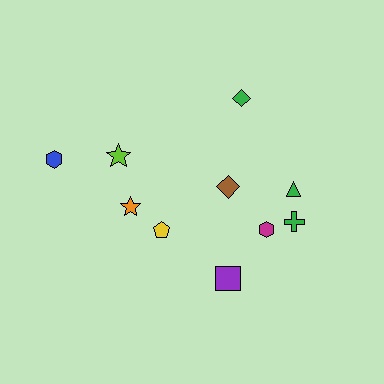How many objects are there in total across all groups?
There are 10 objects.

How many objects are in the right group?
There are 6 objects.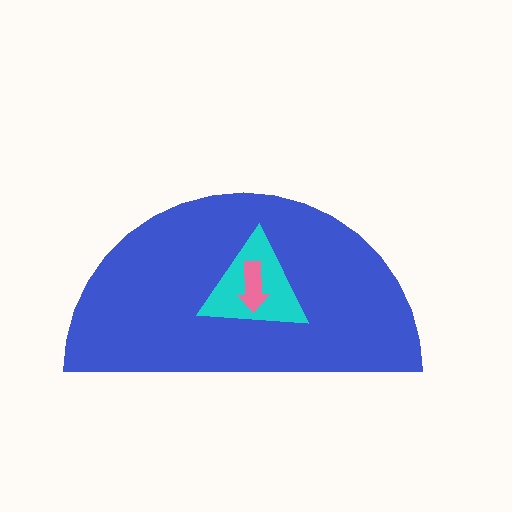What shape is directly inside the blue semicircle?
The cyan triangle.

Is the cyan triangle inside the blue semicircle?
Yes.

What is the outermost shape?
The blue semicircle.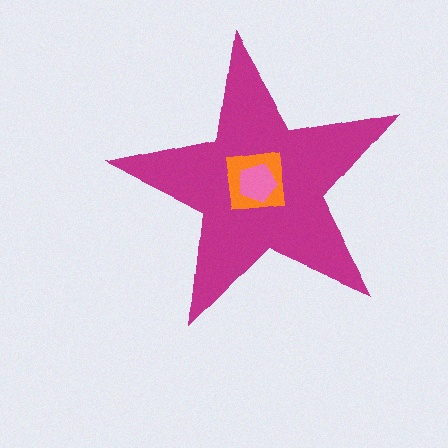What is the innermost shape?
The pink pentagon.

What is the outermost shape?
The magenta star.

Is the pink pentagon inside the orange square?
Yes.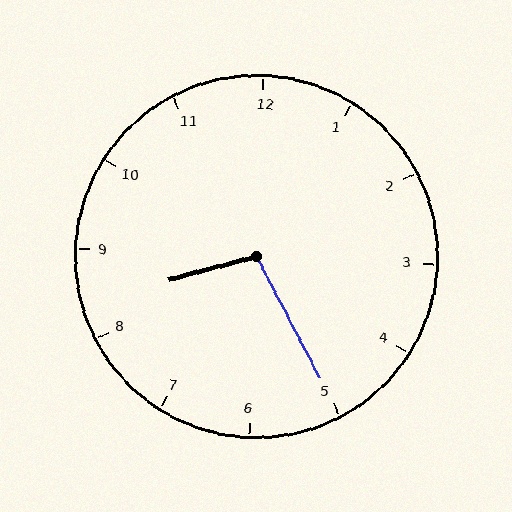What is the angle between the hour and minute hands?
Approximately 102 degrees.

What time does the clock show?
8:25.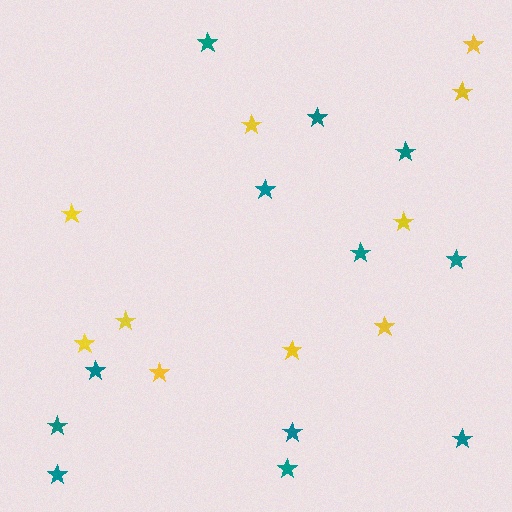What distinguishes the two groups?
There are 2 groups: one group of yellow stars (10) and one group of teal stars (12).